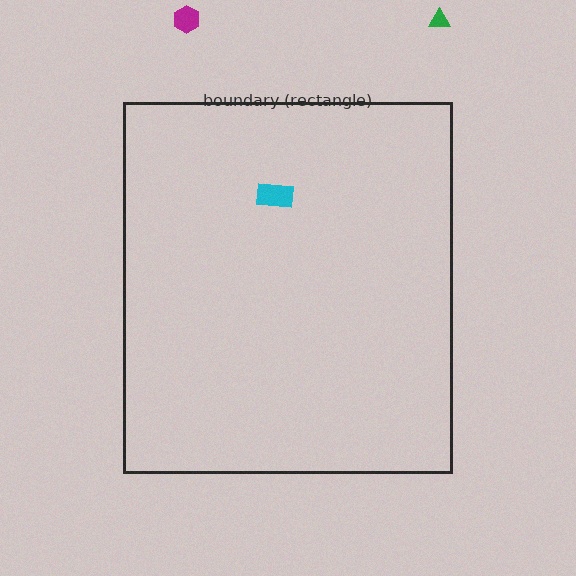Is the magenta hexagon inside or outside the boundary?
Outside.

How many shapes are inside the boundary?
1 inside, 2 outside.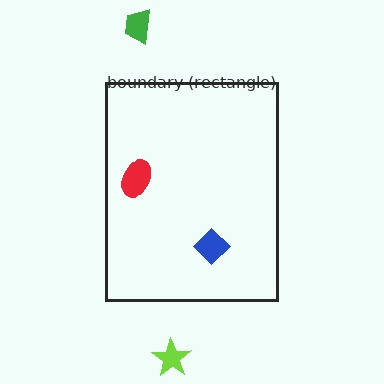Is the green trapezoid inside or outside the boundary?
Outside.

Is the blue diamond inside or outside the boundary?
Inside.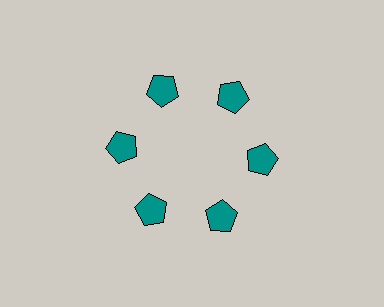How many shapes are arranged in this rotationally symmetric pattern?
There are 6 shapes, arranged in 6 groups of 1.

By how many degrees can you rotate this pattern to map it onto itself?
The pattern maps onto itself every 60 degrees of rotation.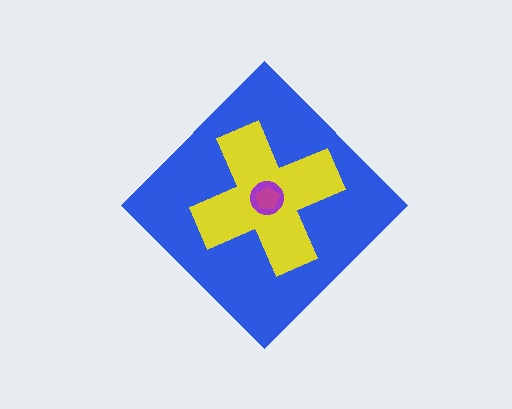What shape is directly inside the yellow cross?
The purple circle.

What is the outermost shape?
The blue diamond.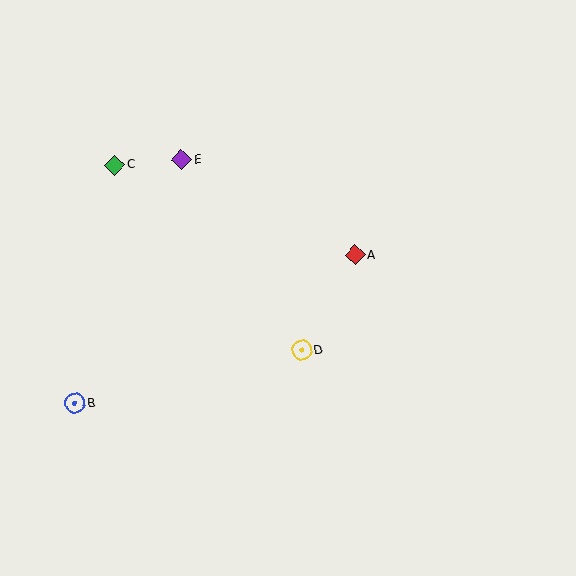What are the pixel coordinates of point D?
Point D is at (302, 350).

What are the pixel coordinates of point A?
Point A is at (355, 255).